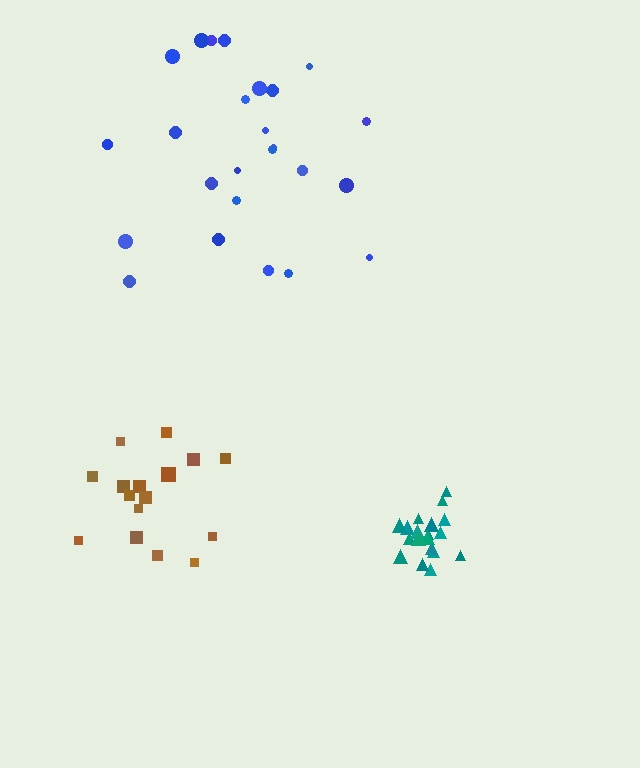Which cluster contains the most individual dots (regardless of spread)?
Blue (25).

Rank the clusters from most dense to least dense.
teal, brown, blue.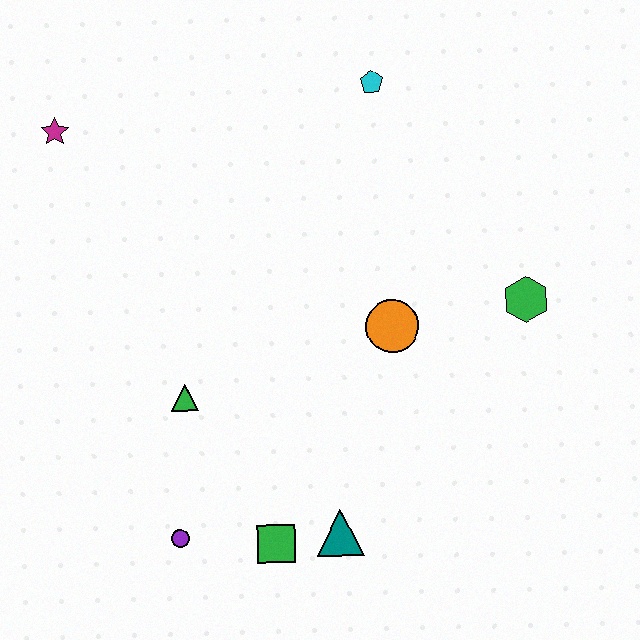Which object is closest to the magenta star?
The green triangle is closest to the magenta star.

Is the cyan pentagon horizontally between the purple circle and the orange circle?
Yes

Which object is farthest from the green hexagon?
The magenta star is farthest from the green hexagon.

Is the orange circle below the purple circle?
No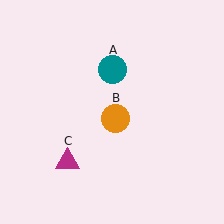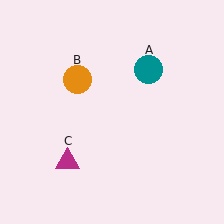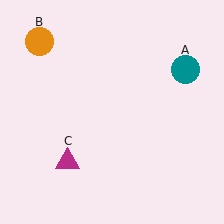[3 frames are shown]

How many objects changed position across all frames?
2 objects changed position: teal circle (object A), orange circle (object B).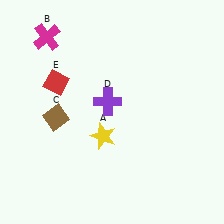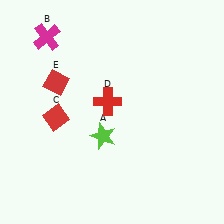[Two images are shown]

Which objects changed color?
A changed from yellow to lime. C changed from brown to red. D changed from purple to red.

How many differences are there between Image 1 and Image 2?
There are 3 differences between the two images.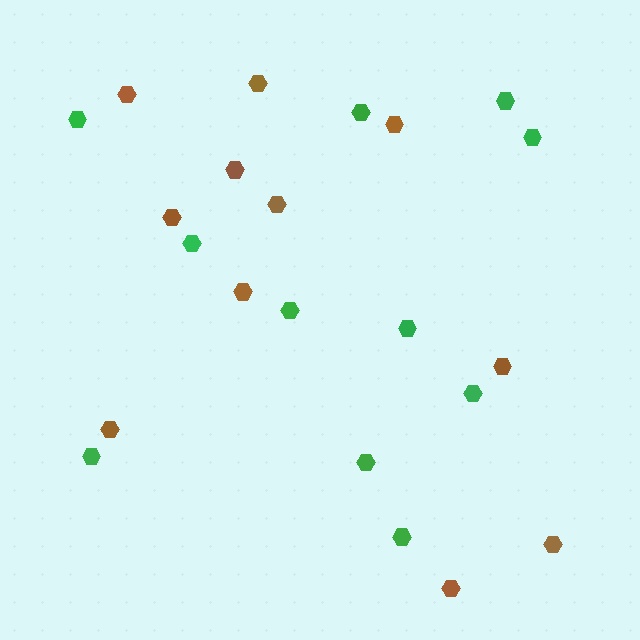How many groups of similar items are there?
There are 2 groups: one group of brown hexagons (11) and one group of green hexagons (11).